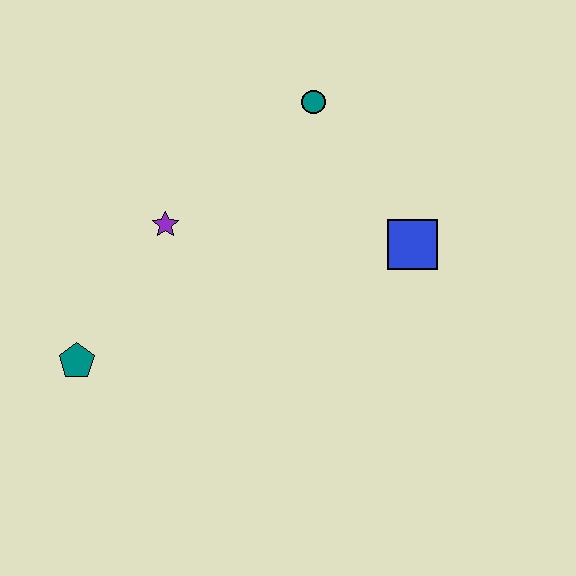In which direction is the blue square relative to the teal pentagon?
The blue square is to the right of the teal pentagon.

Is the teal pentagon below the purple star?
Yes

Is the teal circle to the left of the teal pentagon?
No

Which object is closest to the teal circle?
The blue square is closest to the teal circle.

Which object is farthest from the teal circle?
The teal pentagon is farthest from the teal circle.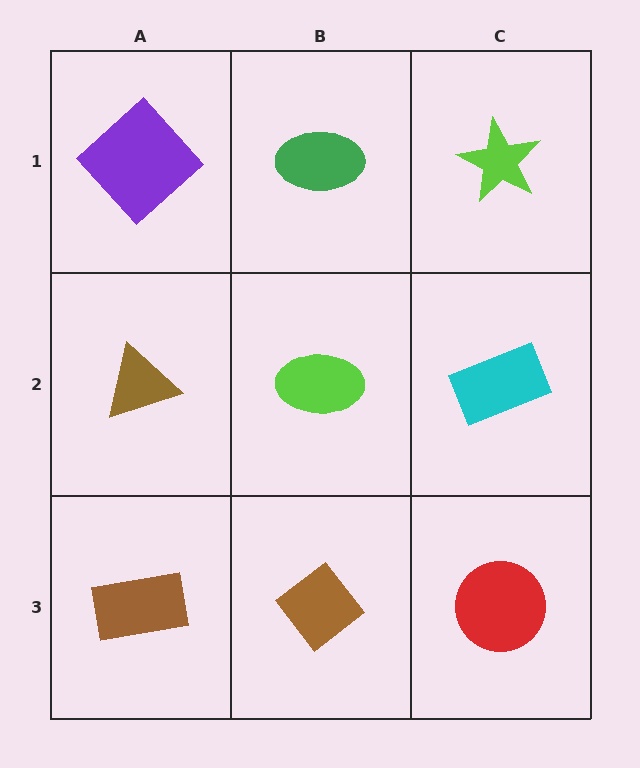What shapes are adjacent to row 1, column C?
A cyan rectangle (row 2, column C), a green ellipse (row 1, column B).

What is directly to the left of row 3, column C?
A brown diamond.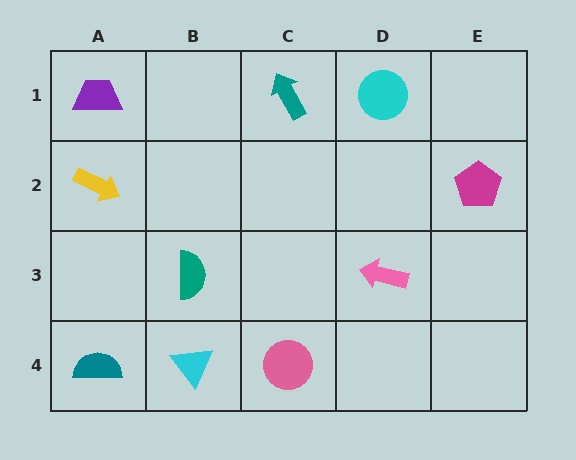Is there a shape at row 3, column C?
No, that cell is empty.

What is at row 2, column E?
A magenta pentagon.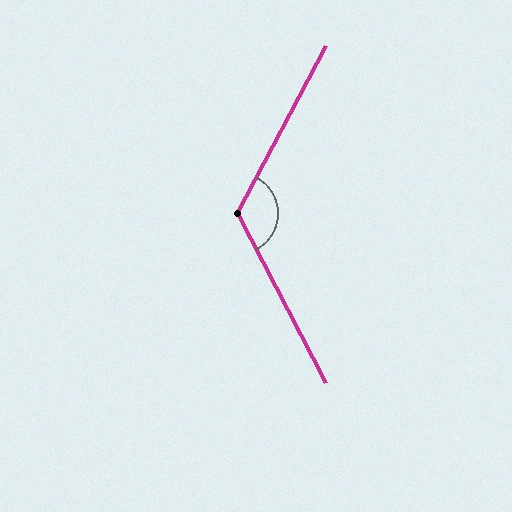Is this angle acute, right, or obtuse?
It is obtuse.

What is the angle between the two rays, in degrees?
Approximately 125 degrees.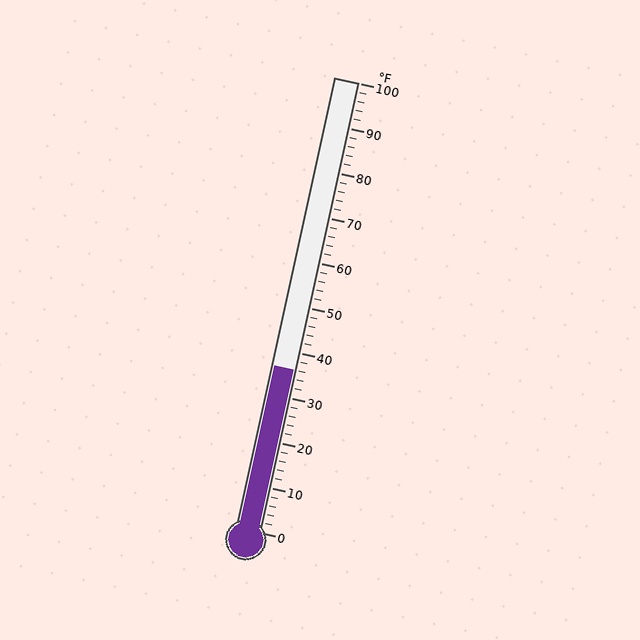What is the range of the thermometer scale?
The thermometer scale ranges from 0°F to 100°F.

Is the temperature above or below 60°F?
The temperature is below 60°F.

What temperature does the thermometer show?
The thermometer shows approximately 36°F.